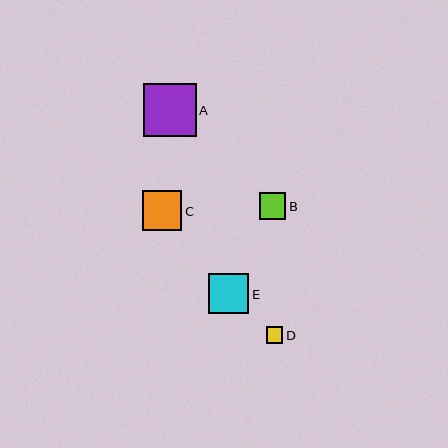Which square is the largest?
Square A is the largest with a size of approximately 53 pixels.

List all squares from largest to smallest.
From largest to smallest: A, E, C, B, D.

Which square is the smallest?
Square D is the smallest with a size of approximately 17 pixels.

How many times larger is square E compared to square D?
Square E is approximately 2.4 times the size of square D.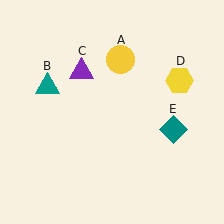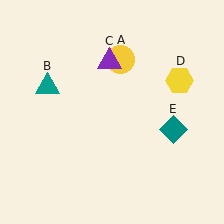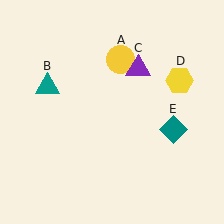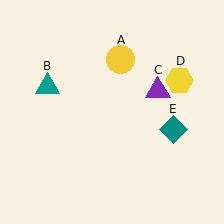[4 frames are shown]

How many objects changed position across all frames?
1 object changed position: purple triangle (object C).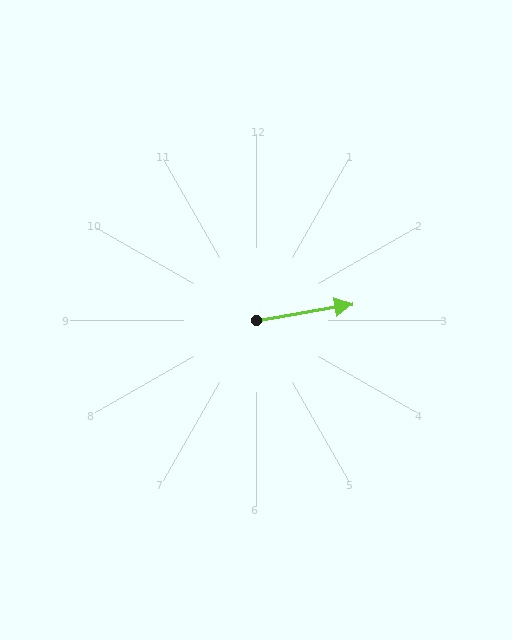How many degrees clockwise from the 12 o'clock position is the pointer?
Approximately 81 degrees.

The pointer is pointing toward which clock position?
Roughly 3 o'clock.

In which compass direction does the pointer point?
East.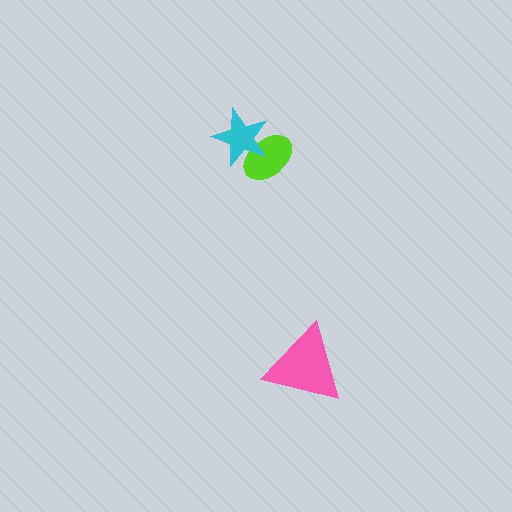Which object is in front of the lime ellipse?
The cyan star is in front of the lime ellipse.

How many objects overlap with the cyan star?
1 object overlaps with the cyan star.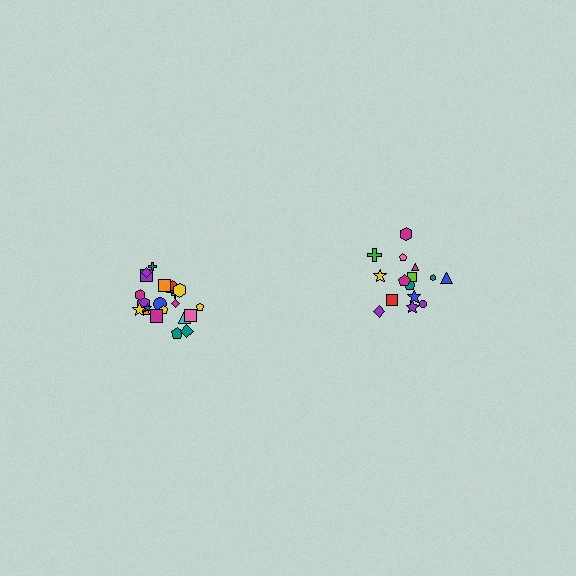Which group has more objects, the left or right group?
The left group.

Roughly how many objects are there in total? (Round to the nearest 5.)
Roughly 35 objects in total.